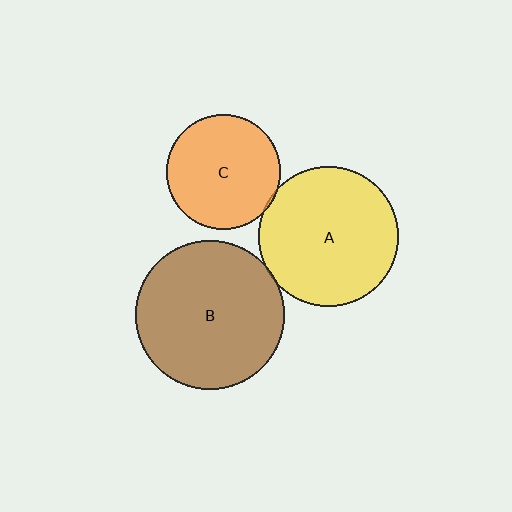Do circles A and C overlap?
Yes.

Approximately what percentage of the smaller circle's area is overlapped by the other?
Approximately 5%.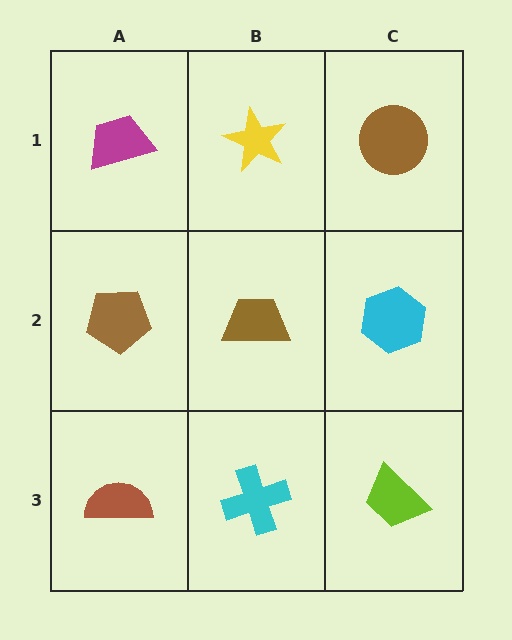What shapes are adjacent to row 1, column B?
A brown trapezoid (row 2, column B), a magenta trapezoid (row 1, column A), a brown circle (row 1, column C).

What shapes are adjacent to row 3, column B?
A brown trapezoid (row 2, column B), a brown semicircle (row 3, column A), a lime trapezoid (row 3, column C).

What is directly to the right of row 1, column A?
A yellow star.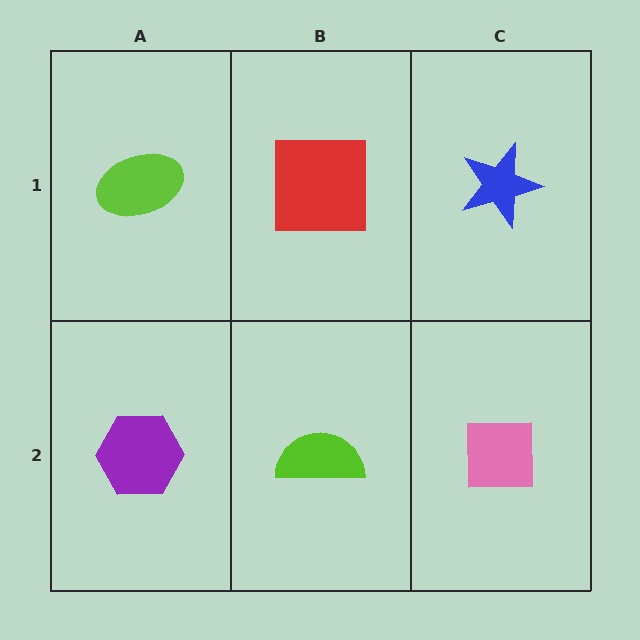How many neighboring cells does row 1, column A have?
2.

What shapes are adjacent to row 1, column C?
A pink square (row 2, column C), a red square (row 1, column B).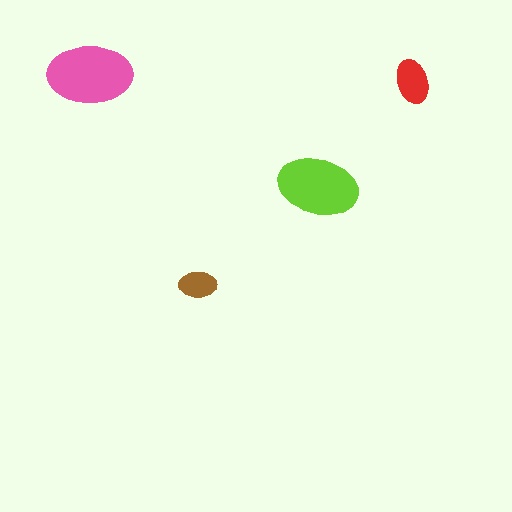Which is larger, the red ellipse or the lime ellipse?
The lime one.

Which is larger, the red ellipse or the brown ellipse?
The red one.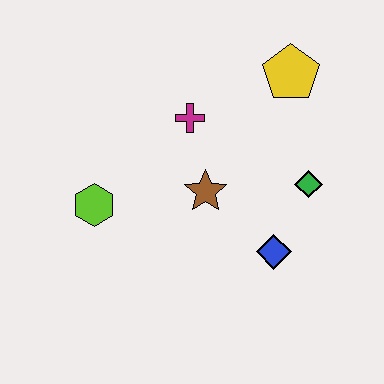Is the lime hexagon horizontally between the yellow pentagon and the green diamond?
No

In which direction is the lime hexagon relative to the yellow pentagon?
The lime hexagon is to the left of the yellow pentagon.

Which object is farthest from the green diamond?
The lime hexagon is farthest from the green diamond.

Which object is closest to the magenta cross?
The brown star is closest to the magenta cross.